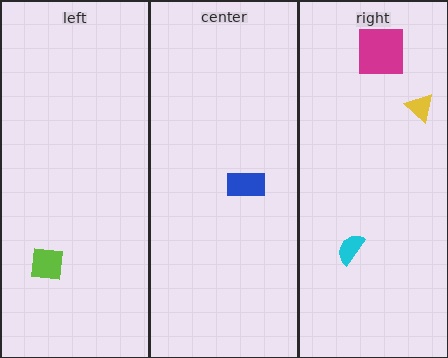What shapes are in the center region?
The blue rectangle.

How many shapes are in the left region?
1.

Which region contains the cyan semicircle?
The right region.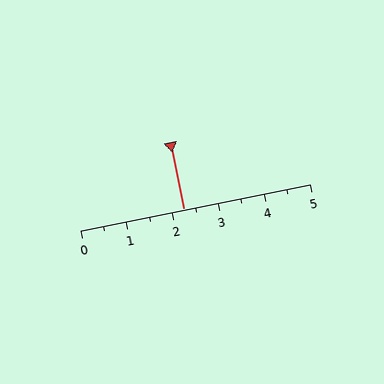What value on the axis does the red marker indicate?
The marker indicates approximately 2.2.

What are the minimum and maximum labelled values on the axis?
The axis runs from 0 to 5.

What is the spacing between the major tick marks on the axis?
The major ticks are spaced 1 apart.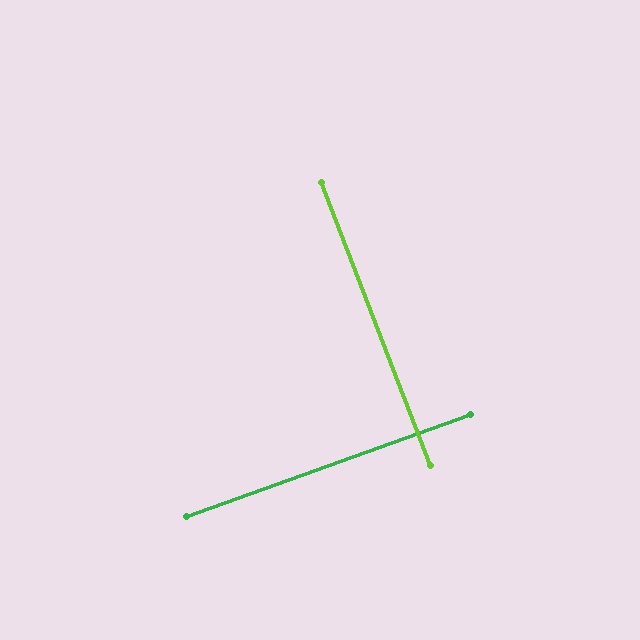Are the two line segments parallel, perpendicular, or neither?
Perpendicular — they meet at approximately 89°.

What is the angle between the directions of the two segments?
Approximately 89 degrees.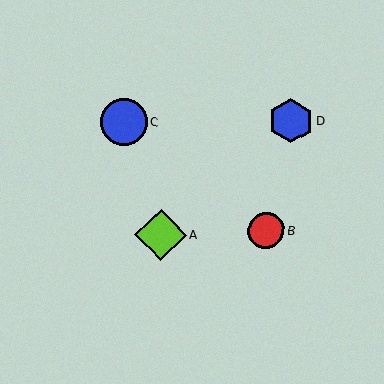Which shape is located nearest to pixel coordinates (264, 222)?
The red circle (labeled B) at (266, 231) is nearest to that location.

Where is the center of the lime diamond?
The center of the lime diamond is at (161, 235).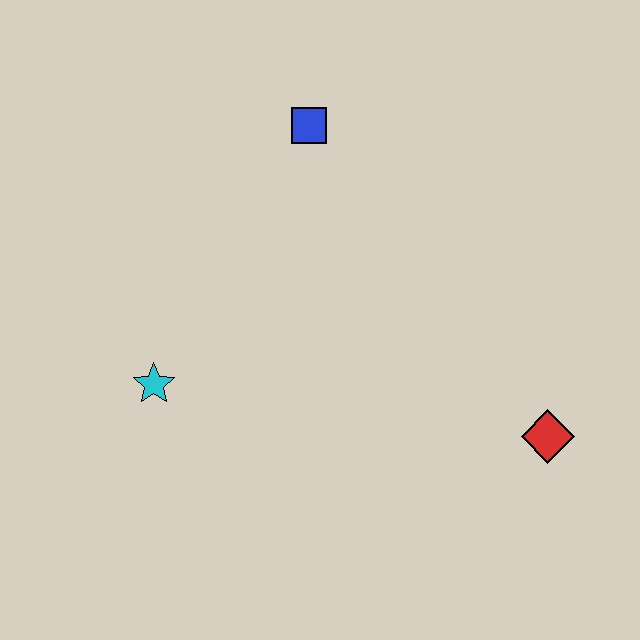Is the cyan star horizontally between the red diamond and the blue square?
No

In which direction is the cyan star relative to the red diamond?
The cyan star is to the left of the red diamond.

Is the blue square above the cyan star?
Yes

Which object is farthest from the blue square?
The red diamond is farthest from the blue square.